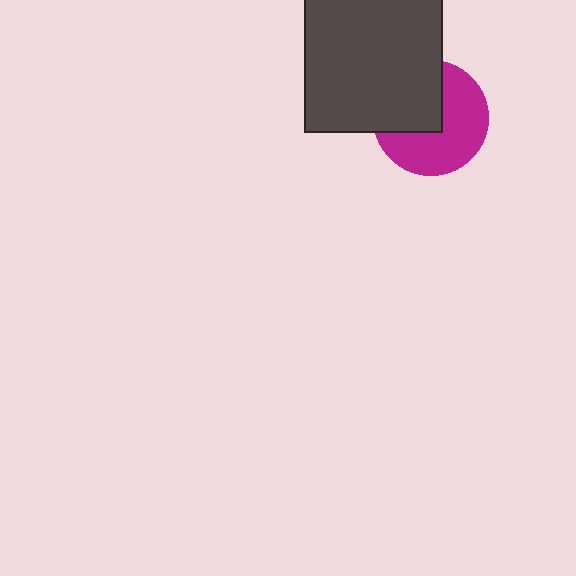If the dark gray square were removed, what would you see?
You would see the complete magenta circle.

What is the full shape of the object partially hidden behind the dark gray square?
The partially hidden object is a magenta circle.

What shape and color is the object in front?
The object in front is a dark gray square.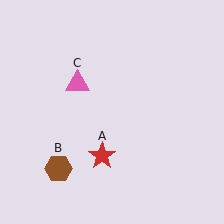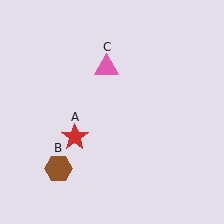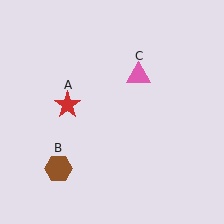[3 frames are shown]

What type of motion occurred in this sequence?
The red star (object A), pink triangle (object C) rotated clockwise around the center of the scene.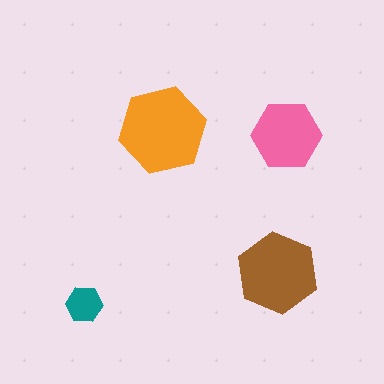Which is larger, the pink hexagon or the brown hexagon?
The brown one.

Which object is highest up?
The orange hexagon is topmost.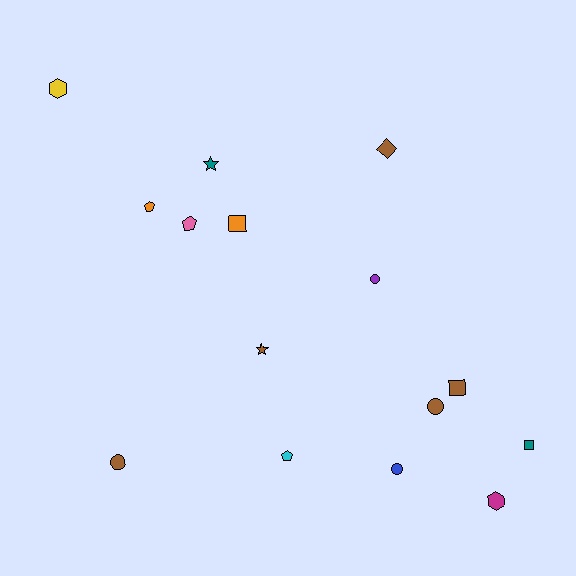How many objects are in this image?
There are 15 objects.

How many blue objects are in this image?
There is 1 blue object.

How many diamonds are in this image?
There is 1 diamond.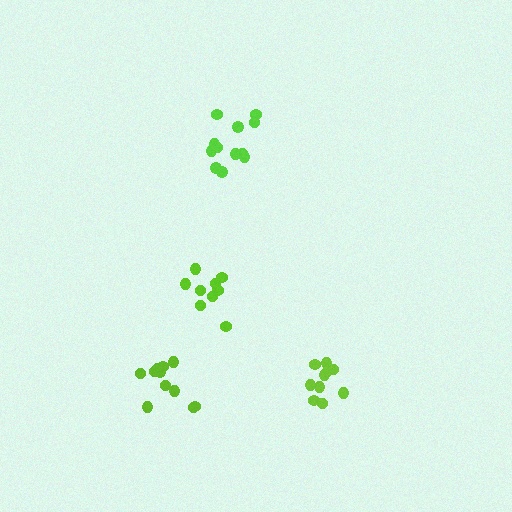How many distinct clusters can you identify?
There are 4 distinct clusters.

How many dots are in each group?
Group 1: 12 dots, Group 2: 9 dots, Group 3: 11 dots, Group 4: 10 dots (42 total).